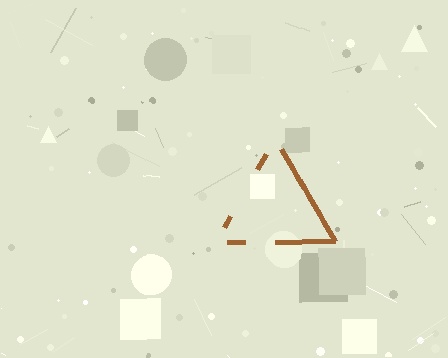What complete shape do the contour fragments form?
The contour fragments form a triangle.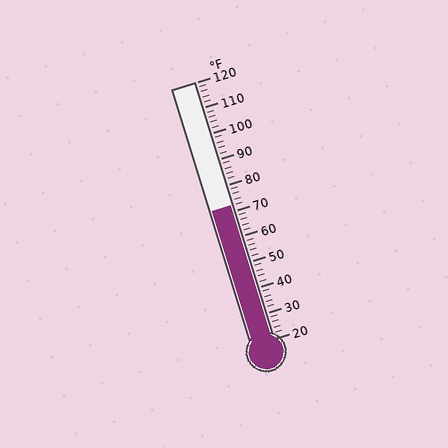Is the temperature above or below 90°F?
The temperature is below 90°F.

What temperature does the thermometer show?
The thermometer shows approximately 72°F.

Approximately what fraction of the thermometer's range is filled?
The thermometer is filled to approximately 50% of its range.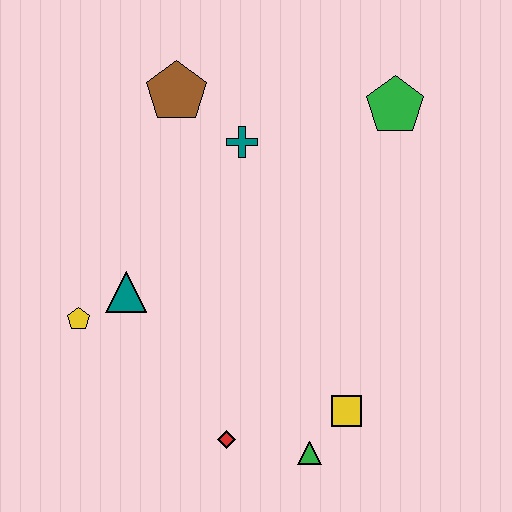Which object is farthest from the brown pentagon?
The green triangle is farthest from the brown pentagon.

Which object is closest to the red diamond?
The green triangle is closest to the red diamond.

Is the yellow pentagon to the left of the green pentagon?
Yes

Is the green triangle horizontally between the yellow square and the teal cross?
Yes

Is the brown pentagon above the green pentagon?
Yes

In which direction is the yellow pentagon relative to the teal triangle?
The yellow pentagon is to the left of the teal triangle.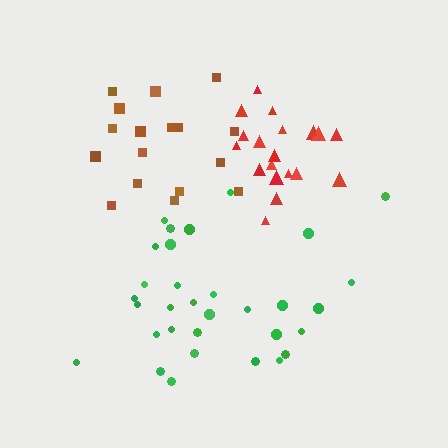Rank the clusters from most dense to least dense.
red, green, brown.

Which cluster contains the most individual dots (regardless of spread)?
Green (33).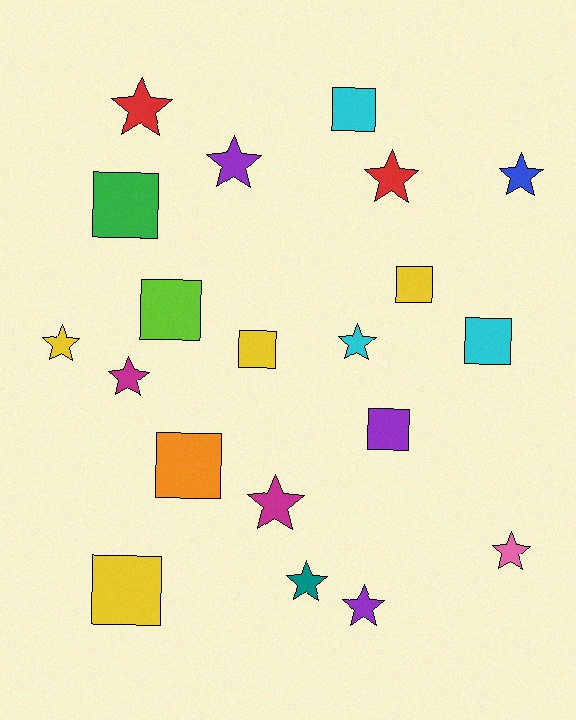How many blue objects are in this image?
There is 1 blue object.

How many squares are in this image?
There are 9 squares.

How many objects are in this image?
There are 20 objects.